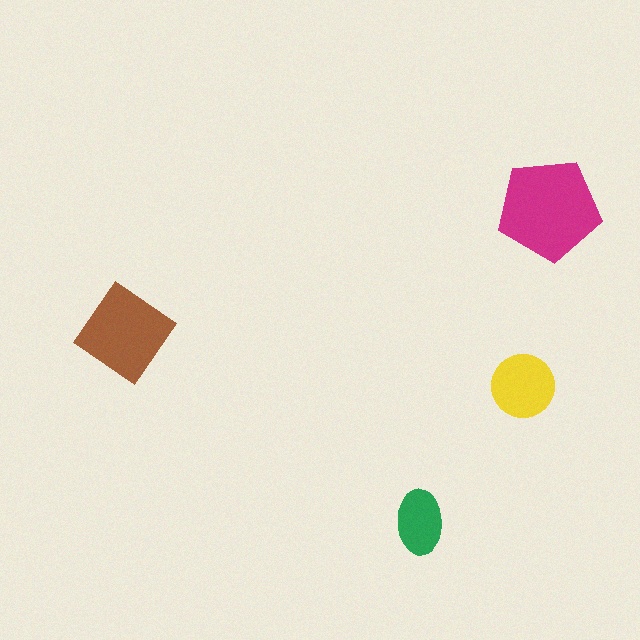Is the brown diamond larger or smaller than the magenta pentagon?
Smaller.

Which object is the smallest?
The green ellipse.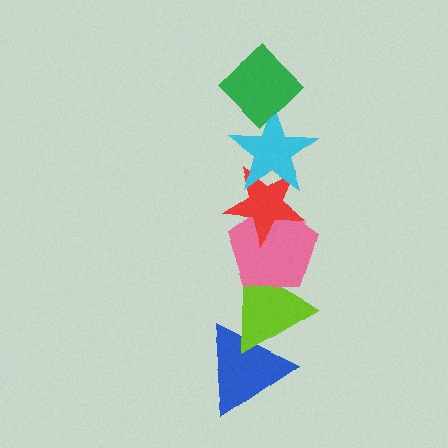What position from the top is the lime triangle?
The lime triangle is 5th from the top.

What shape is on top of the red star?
The cyan star is on top of the red star.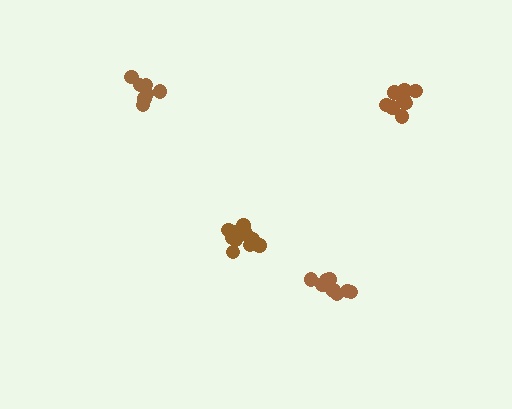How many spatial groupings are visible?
There are 4 spatial groupings.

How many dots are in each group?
Group 1: 8 dots, Group 2: 7 dots, Group 3: 12 dots, Group 4: 9 dots (36 total).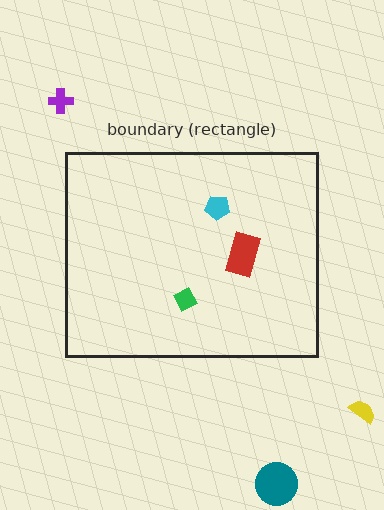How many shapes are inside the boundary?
3 inside, 3 outside.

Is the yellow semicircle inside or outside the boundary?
Outside.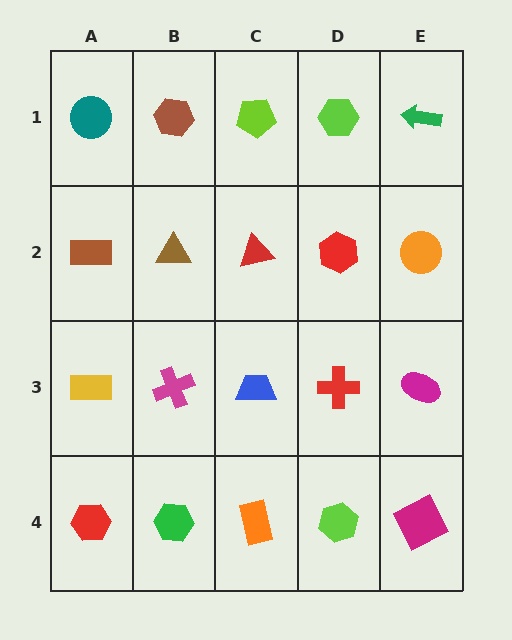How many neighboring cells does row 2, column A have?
3.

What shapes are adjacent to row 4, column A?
A yellow rectangle (row 3, column A), a green hexagon (row 4, column B).